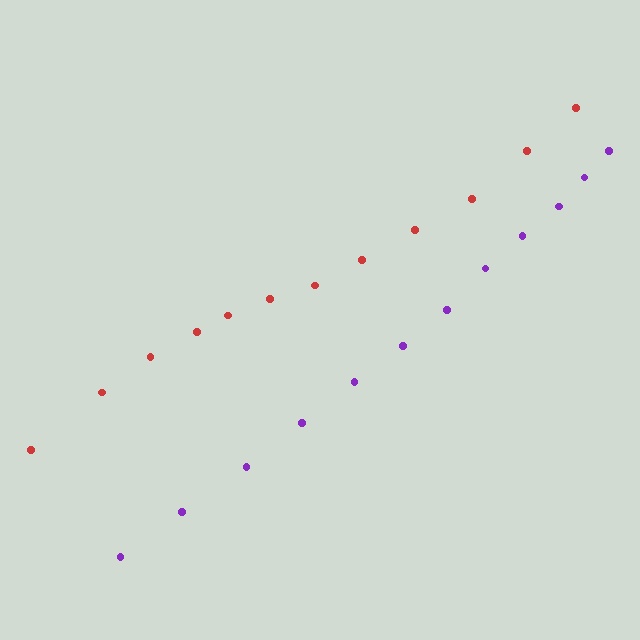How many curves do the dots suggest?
There are 2 distinct paths.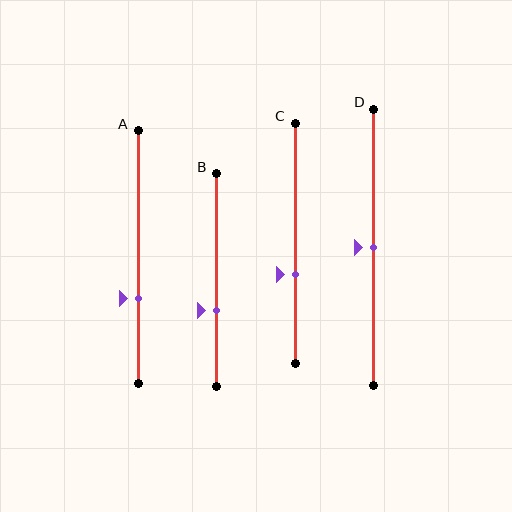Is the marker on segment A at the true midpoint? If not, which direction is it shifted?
No, the marker on segment A is shifted downward by about 16% of the segment length.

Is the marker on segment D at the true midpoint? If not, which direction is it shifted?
Yes, the marker on segment D is at the true midpoint.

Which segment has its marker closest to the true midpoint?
Segment D has its marker closest to the true midpoint.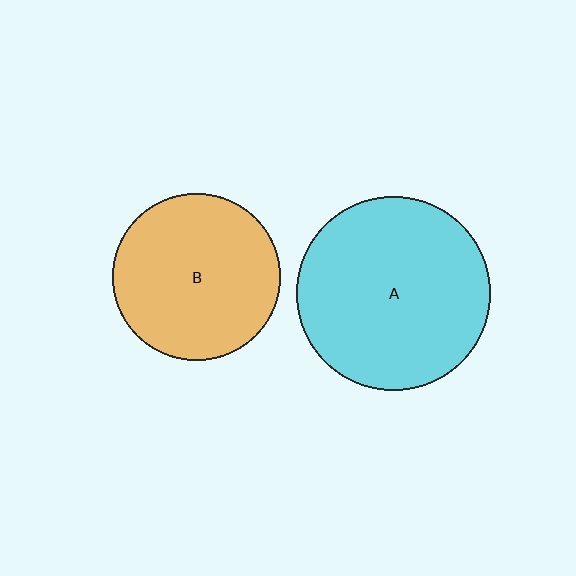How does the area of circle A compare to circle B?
Approximately 1.3 times.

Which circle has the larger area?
Circle A (cyan).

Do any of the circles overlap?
No, none of the circles overlap.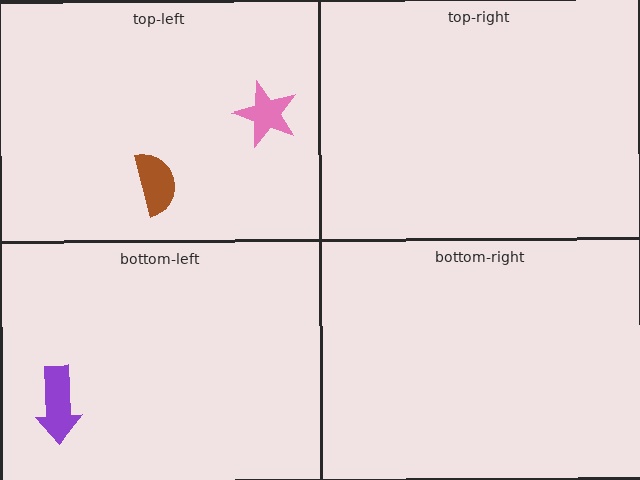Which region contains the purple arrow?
The bottom-left region.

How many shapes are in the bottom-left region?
1.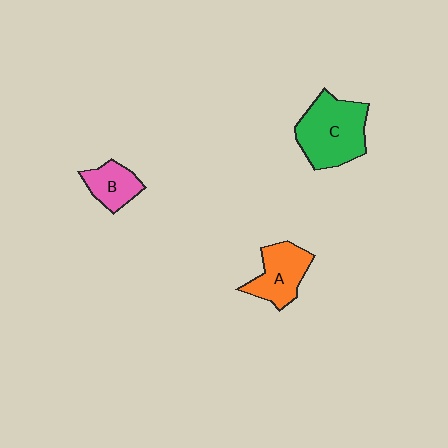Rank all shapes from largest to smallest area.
From largest to smallest: C (green), A (orange), B (pink).